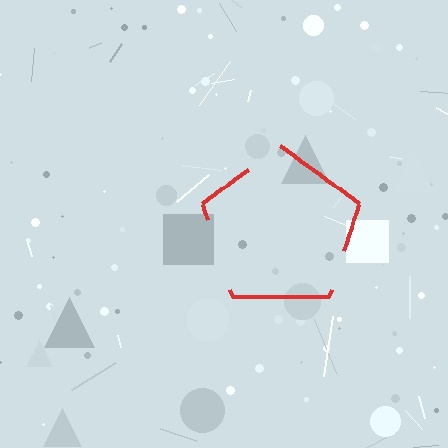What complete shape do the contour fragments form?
The contour fragments form a pentagon.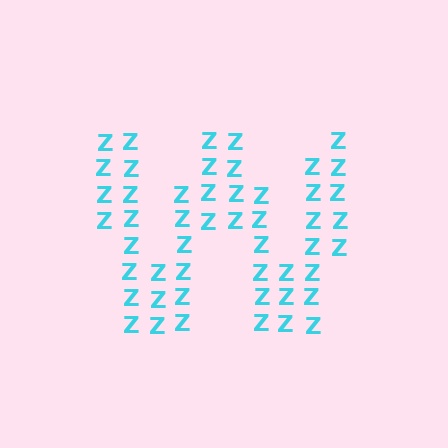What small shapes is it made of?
It is made of small letter Z's.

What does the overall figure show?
The overall figure shows the letter W.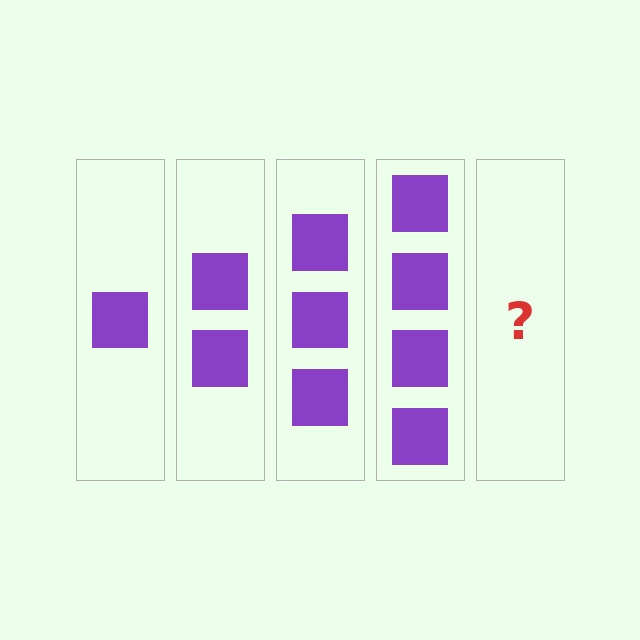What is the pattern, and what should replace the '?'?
The pattern is that each step adds one more square. The '?' should be 5 squares.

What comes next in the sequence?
The next element should be 5 squares.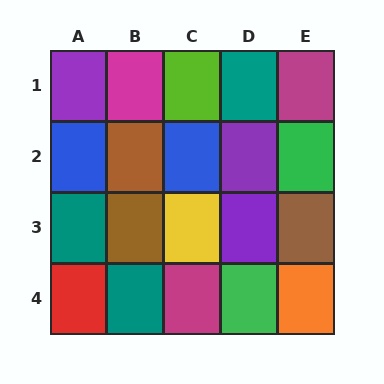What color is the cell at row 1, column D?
Teal.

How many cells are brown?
3 cells are brown.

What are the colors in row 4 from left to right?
Red, teal, magenta, green, orange.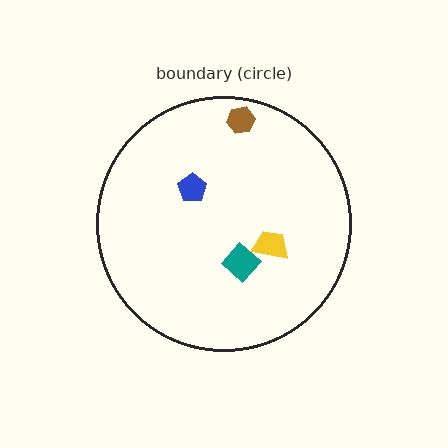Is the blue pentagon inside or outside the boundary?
Inside.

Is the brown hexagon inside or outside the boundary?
Inside.